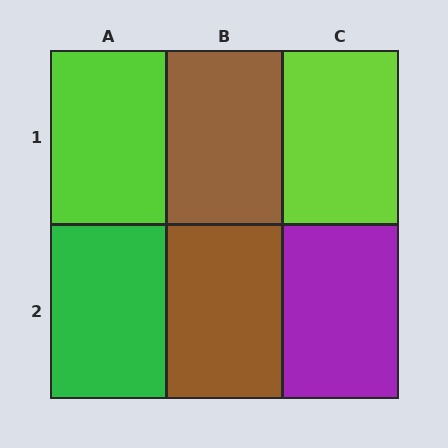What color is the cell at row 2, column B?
Brown.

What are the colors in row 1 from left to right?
Lime, brown, lime.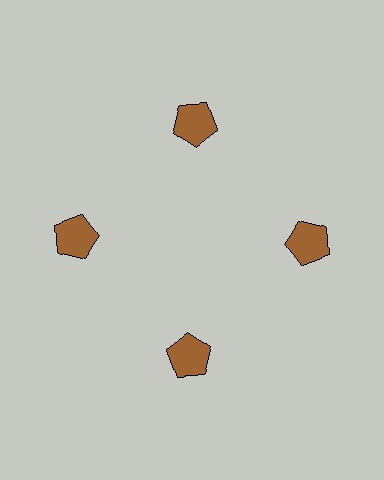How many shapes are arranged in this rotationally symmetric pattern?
There are 4 shapes, arranged in 4 groups of 1.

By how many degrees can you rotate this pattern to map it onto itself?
The pattern maps onto itself every 90 degrees of rotation.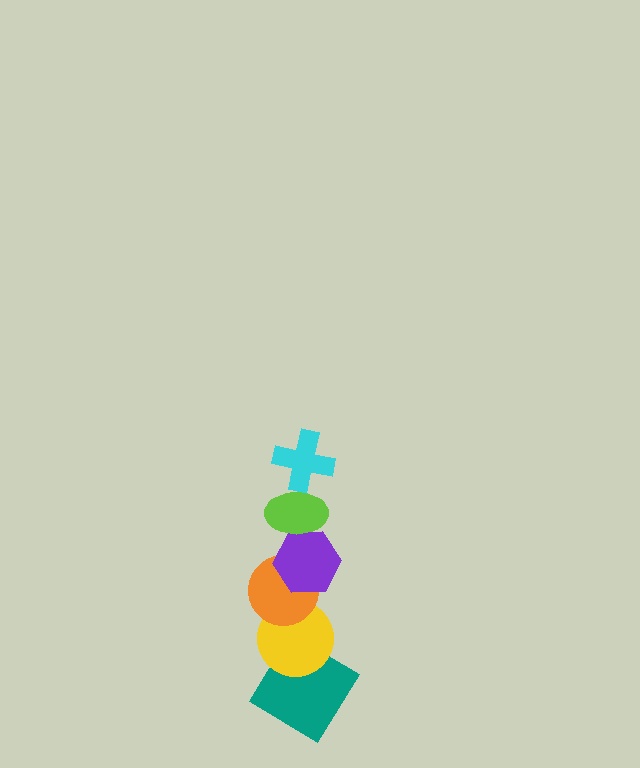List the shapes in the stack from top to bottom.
From top to bottom: the cyan cross, the lime ellipse, the purple hexagon, the orange circle, the yellow circle, the teal diamond.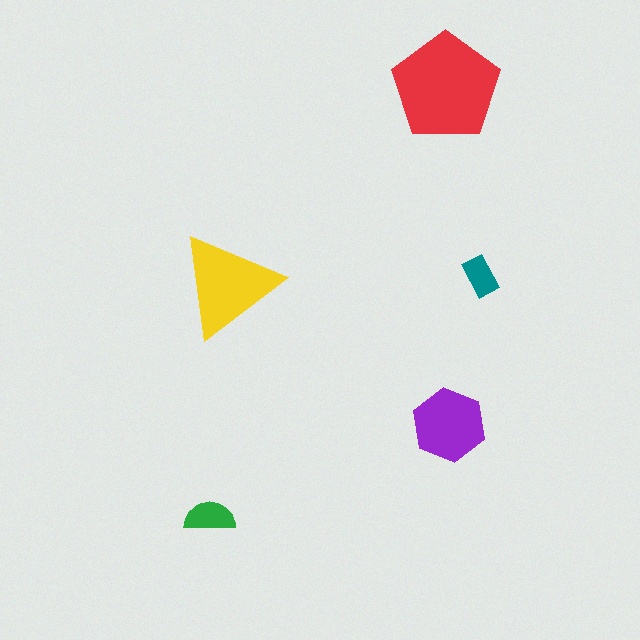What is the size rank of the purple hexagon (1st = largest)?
3rd.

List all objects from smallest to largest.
The teal rectangle, the green semicircle, the purple hexagon, the yellow triangle, the red pentagon.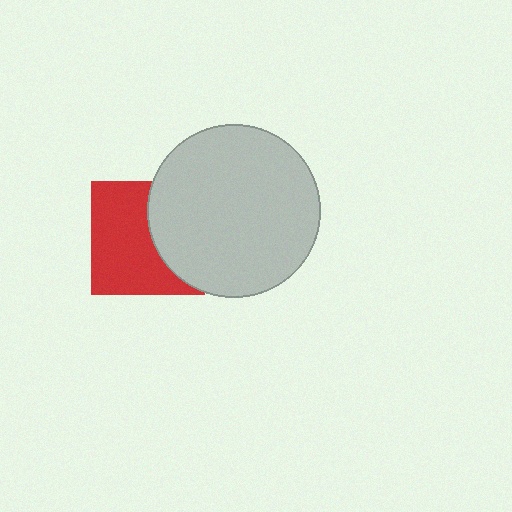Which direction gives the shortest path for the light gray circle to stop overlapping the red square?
Moving right gives the shortest separation.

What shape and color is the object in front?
The object in front is a light gray circle.